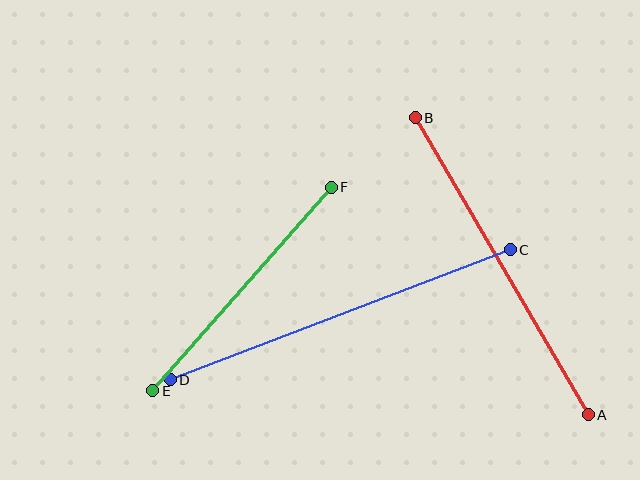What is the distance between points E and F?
The distance is approximately 271 pixels.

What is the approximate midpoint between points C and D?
The midpoint is at approximately (340, 315) pixels.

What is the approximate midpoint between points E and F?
The midpoint is at approximately (242, 289) pixels.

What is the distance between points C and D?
The distance is approximately 364 pixels.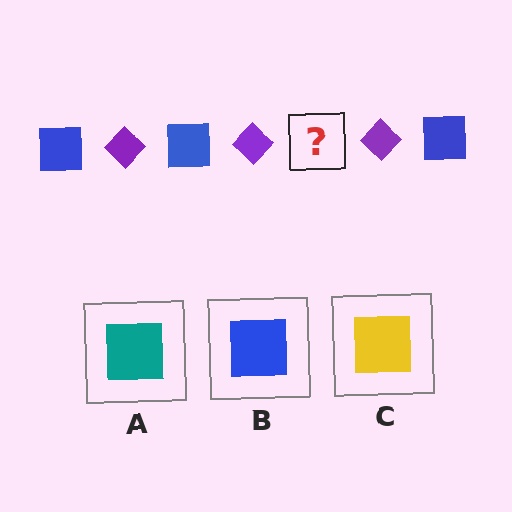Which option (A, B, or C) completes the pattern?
B.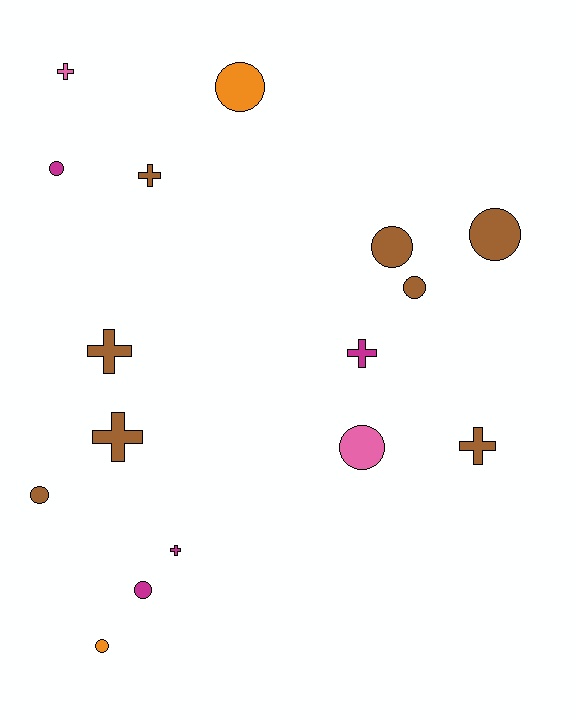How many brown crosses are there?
There are 4 brown crosses.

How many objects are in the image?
There are 16 objects.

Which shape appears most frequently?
Circle, with 9 objects.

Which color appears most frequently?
Brown, with 8 objects.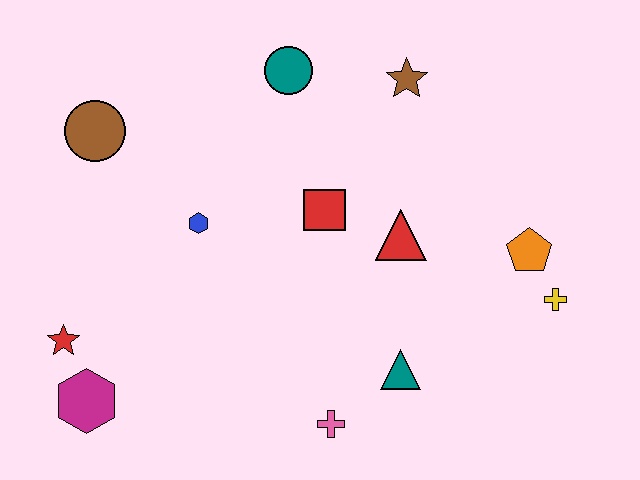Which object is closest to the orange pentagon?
The yellow cross is closest to the orange pentagon.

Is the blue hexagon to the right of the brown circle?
Yes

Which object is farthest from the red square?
The magenta hexagon is farthest from the red square.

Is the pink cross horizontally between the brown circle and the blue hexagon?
No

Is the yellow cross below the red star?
No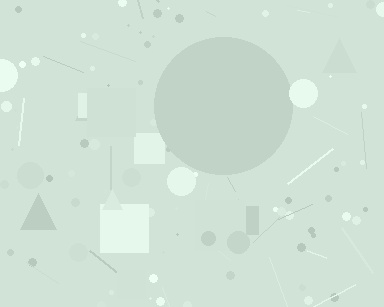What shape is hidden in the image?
A circle is hidden in the image.